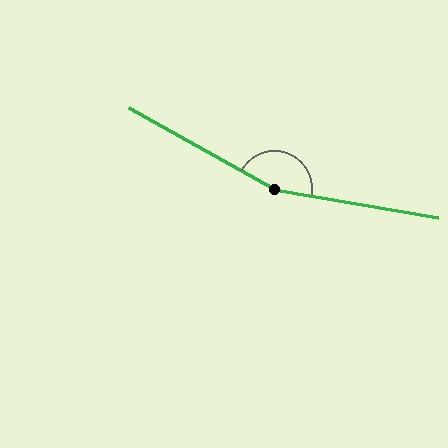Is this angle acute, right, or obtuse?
It is obtuse.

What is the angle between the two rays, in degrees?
Approximately 161 degrees.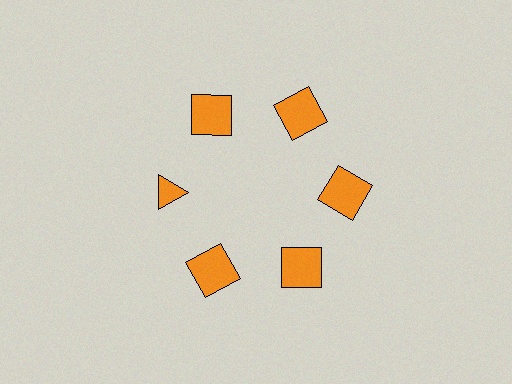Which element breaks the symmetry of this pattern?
The orange triangle at roughly the 9 o'clock position breaks the symmetry. All other shapes are orange squares.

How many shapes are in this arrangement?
There are 6 shapes arranged in a ring pattern.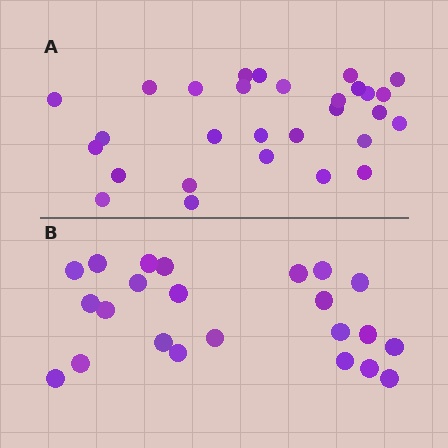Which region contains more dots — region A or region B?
Region A (the top region) has more dots.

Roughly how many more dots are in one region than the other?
Region A has about 6 more dots than region B.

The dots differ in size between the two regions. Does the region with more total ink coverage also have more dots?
No. Region B has more total ink coverage because its dots are larger, but region A actually contains more individual dots. Total area can be misleading — the number of items is what matters here.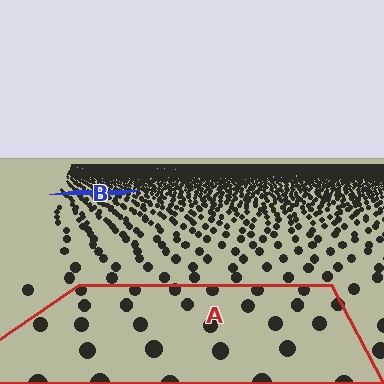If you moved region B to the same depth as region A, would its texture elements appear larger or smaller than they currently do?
They would appear larger. At a closer depth, the same texture elements are projected at a bigger on-screen size.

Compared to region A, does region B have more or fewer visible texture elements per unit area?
Region B has more texture elements per unit area — they are packed more densely because it is farther away.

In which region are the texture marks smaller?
The texture marks are smaller in region B, because it is farther away.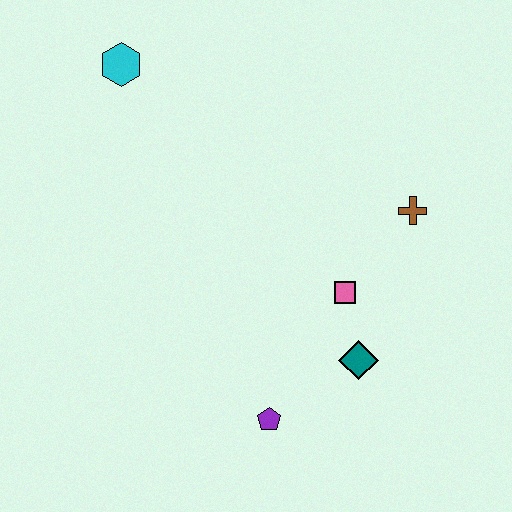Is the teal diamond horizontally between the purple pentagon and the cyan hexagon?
No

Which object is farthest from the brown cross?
The cyan hexagon is farthest from the brown cross.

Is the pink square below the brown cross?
Yes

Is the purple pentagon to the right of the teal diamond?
No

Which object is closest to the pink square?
The teal diamond is closest to the pink square.